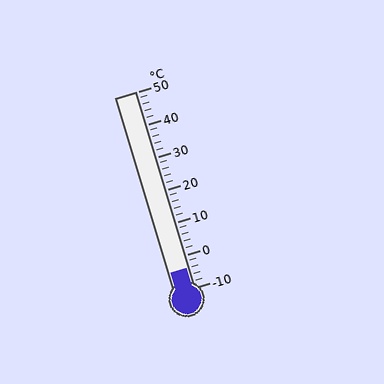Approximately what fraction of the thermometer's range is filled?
The thermometer is filled to approximately 10% of its range.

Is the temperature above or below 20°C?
The temperature is below 20°C.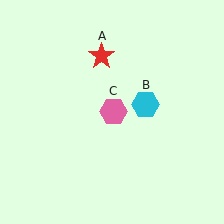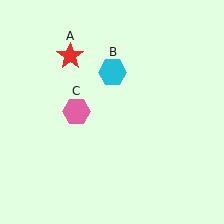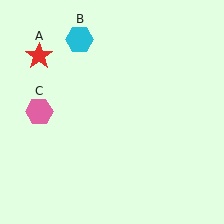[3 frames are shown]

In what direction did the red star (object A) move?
The red star (object A) moved left.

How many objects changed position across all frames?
3 objects changed position: red star (object A), cyan hexagon (object B), pink hexagon (object C).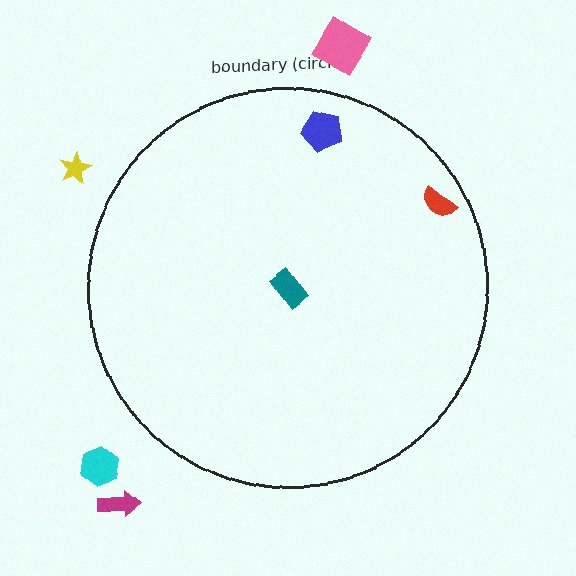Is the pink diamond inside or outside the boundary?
Outside.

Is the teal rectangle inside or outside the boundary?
Inside.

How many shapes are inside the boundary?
3 inside, 4 outside.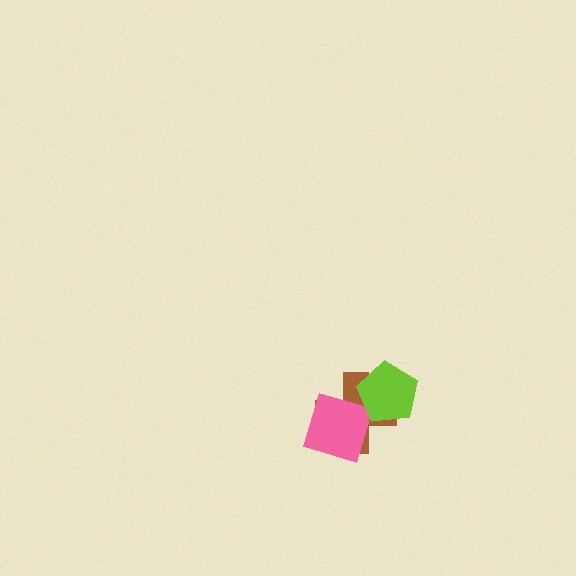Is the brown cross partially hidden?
Yes, it is partially covered by another shape.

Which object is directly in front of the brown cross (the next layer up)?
The pink square is directly in front of the brown cross.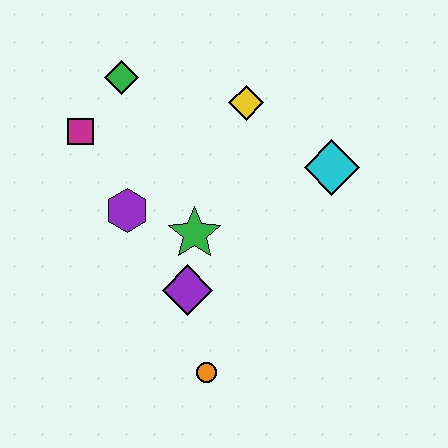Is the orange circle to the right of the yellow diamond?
No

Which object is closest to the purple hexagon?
The green star is closest to the purple hexagon.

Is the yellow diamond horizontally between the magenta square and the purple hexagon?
No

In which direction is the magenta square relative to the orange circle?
The magenta square is above the orange circle.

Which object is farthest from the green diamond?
The orange circle is farthest from the green diamond.